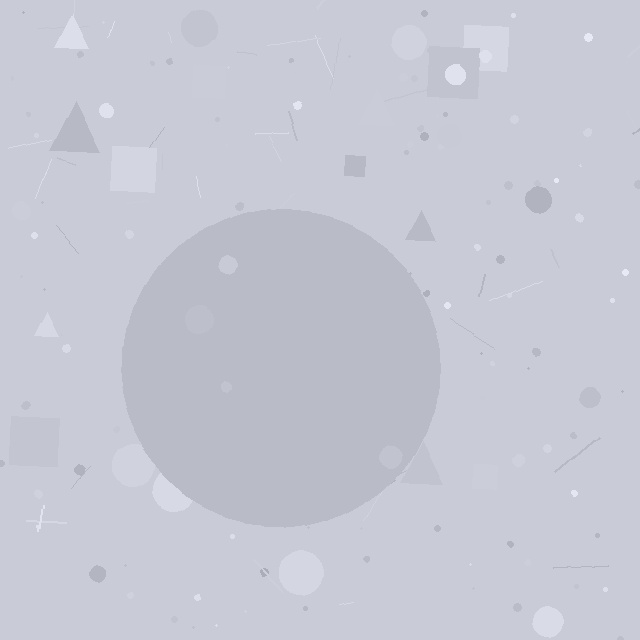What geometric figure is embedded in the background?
A circle is embedded in the background.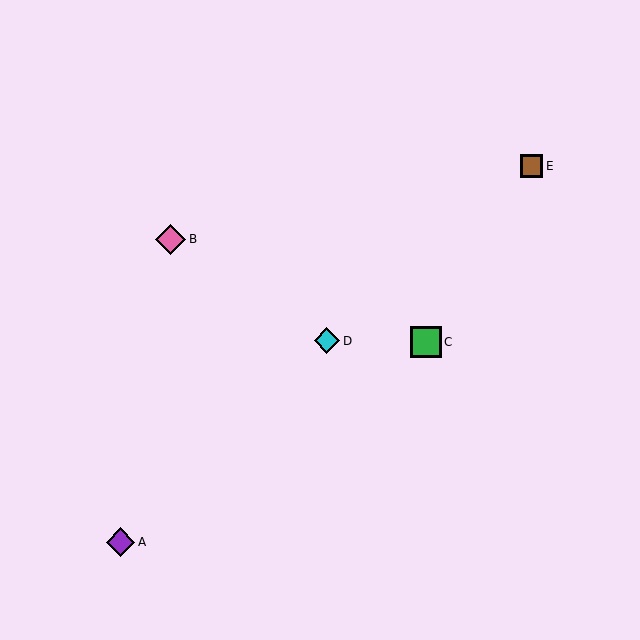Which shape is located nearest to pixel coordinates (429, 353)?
The green square (labeled C) at (426, 342) is nearest to that location.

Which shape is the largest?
The green square (labeled C) is the largest.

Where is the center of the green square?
The center of the green square is at (426, 342).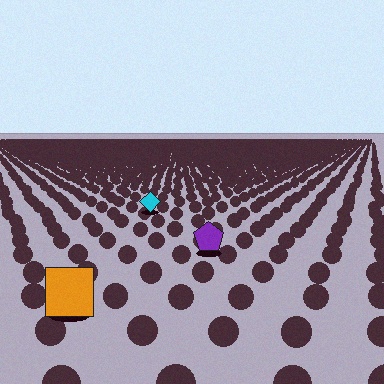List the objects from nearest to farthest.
From nearest to farthest: the orange square, the purple pentagon, the cyan diamond.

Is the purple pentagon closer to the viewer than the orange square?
No. The orange square is closer — you can tell from the texture gradient: the ground texture is coarser near it.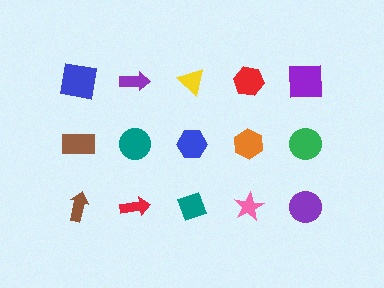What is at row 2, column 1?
A brown rectangle.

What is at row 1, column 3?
A yellow triangle.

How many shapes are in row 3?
5 shapes.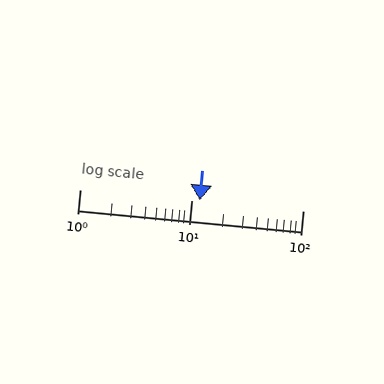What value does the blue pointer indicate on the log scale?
The pointer indicates approximately 12.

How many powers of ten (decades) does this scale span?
The scale spans 2 decades, from 1 to 100.